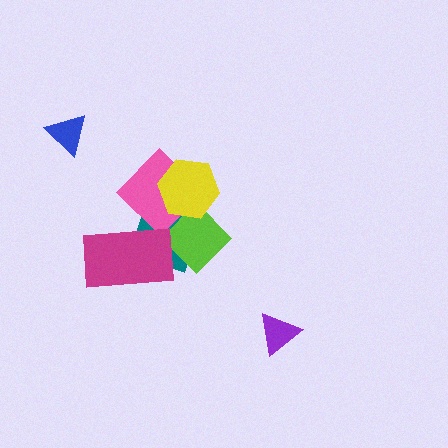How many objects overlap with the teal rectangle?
4 objects overlap with the teal rectangle.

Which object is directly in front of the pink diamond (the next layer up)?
The magenta rectangle is directly in front of the pink diamond.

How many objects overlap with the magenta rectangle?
2 objects overlap with the magenta rectangle.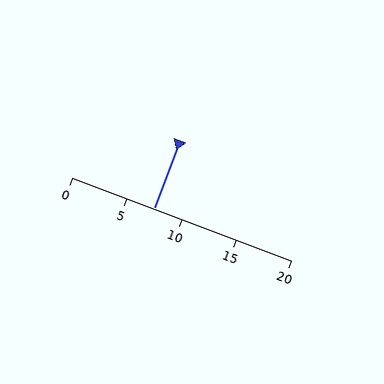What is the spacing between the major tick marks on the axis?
The major ticks are spaced 5 apart.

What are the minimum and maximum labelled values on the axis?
The axis runs from 0 to 20.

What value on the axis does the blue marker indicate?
The marker indicates approximately 7.5.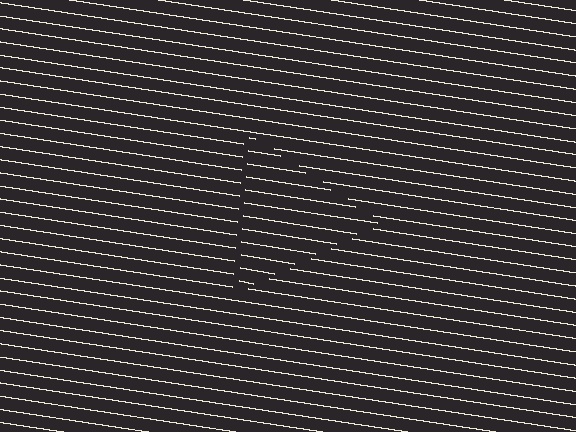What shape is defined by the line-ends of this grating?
An illusory triangle. The interior of the shape contains the same grating, shifted by half a period — the contour is defined by the phase discontinuity where line-ends from the inner and outer gratings abut.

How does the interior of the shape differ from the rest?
The interior of the shape contains the same grating, shifted by half a period — the contour is defined by the phase discontinuity where line-ends from the inner and outer gratings abut.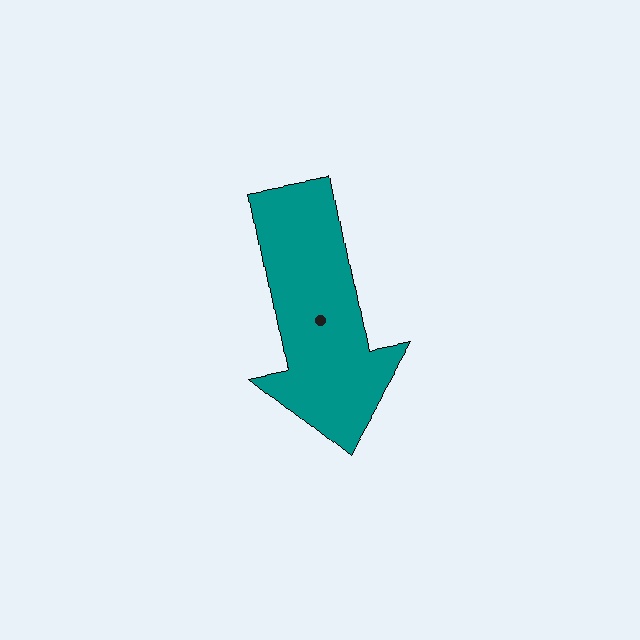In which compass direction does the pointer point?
South.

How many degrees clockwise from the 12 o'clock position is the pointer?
Approximately 170 degrees.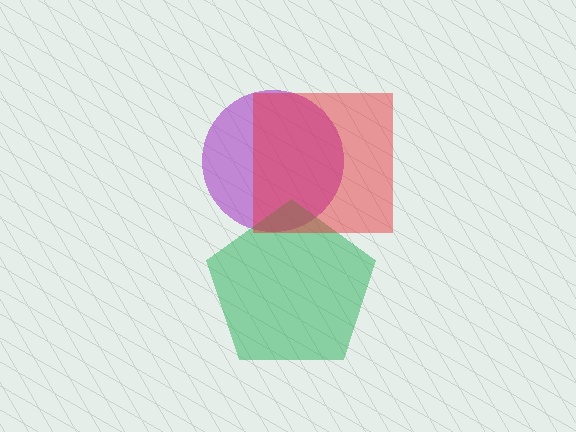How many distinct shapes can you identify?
There are 3 distinct shapes: a purple circle, a green pentagon, a red square.